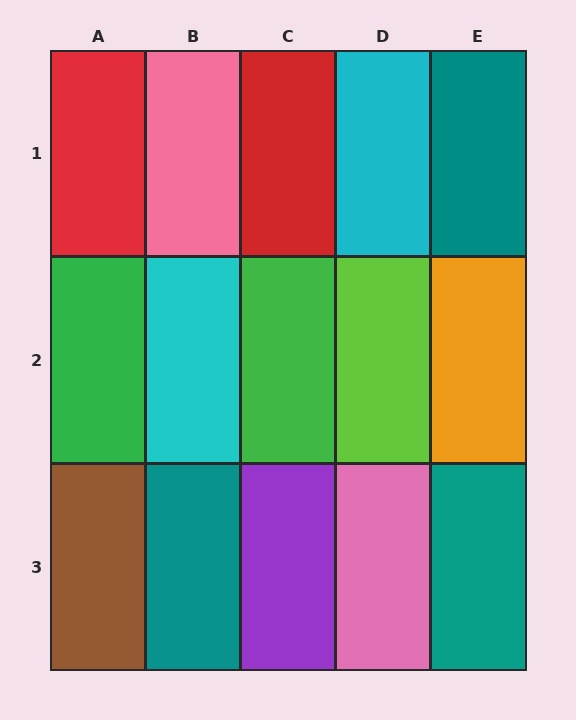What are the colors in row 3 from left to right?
Brown, teal, purple, pink, teal.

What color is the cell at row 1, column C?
Red.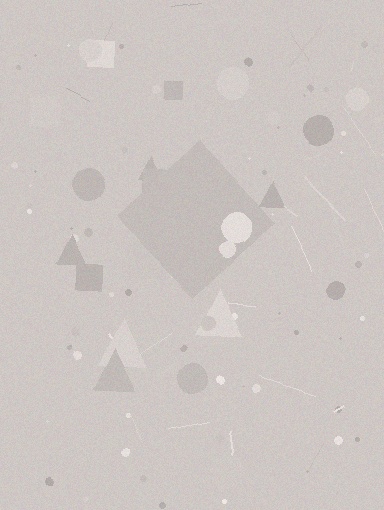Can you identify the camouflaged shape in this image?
The camouflaged shape is a diamond.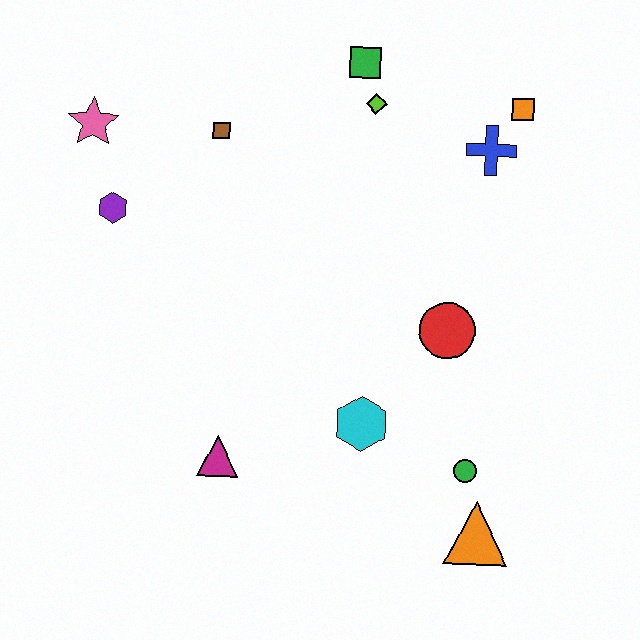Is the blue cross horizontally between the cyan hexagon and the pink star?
No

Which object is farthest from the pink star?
The orange triangle is farthest from the pink star.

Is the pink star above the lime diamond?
No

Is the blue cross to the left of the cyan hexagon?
No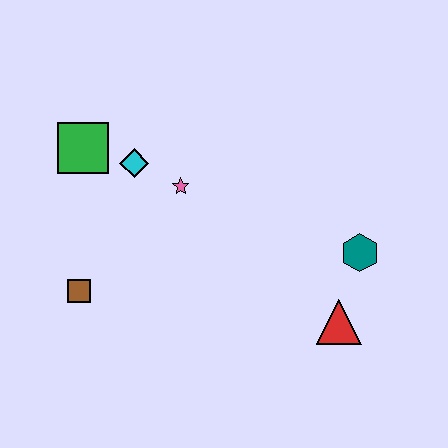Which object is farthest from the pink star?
The red triangle is farthest from the pink star.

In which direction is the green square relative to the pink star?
The green square is to the left of the pink star.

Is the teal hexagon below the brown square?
No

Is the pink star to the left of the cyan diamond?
No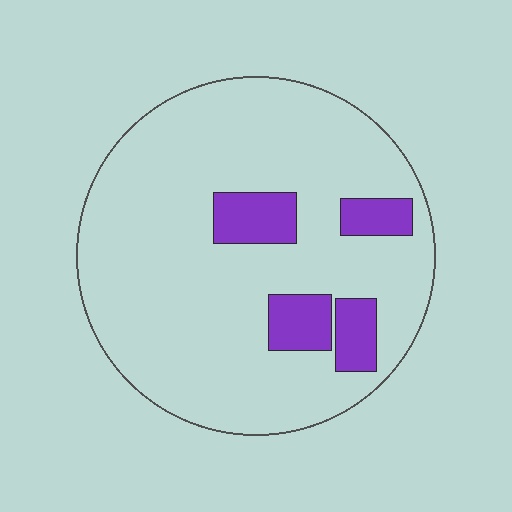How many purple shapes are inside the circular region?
4.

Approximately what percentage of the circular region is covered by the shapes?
Approximately 15%.